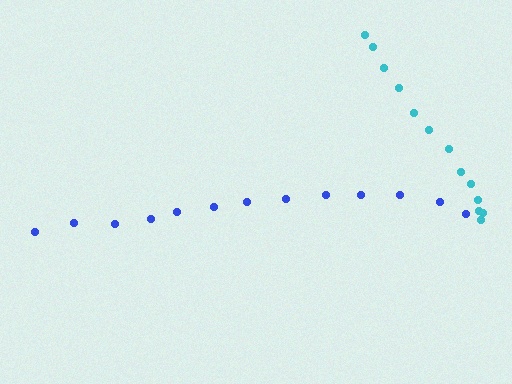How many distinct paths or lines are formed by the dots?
There are 2 distinct paths.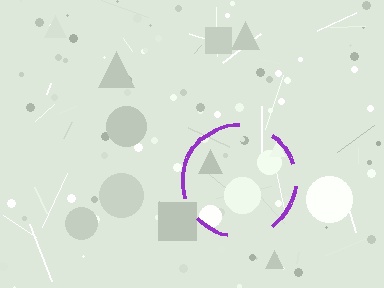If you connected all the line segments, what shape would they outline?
They would outline a circle.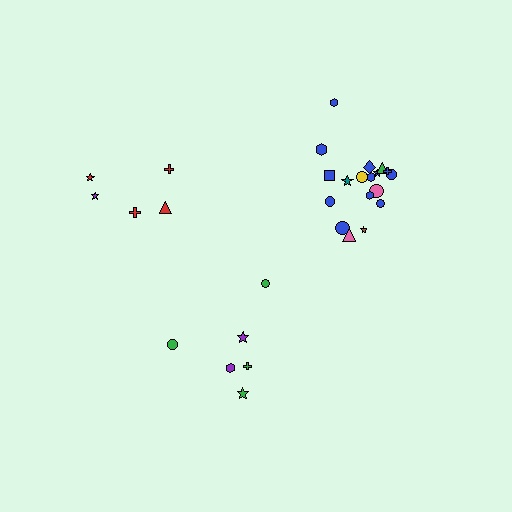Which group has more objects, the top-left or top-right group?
The top-right group.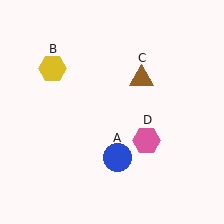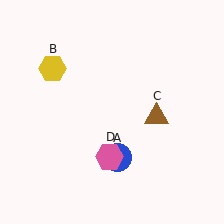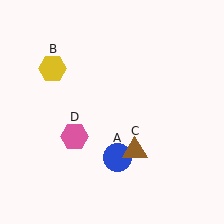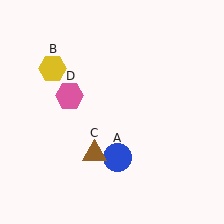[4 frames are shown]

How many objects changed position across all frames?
2 objects changed position: brown triangle (object C), pink hexagon (object D).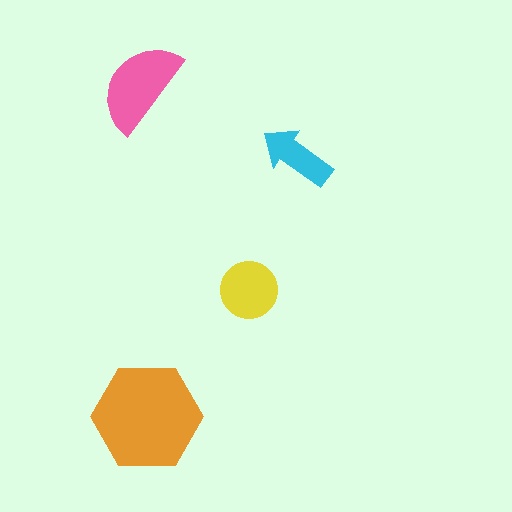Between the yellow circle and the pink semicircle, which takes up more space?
The pink semicircle.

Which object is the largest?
The orange hexagon.